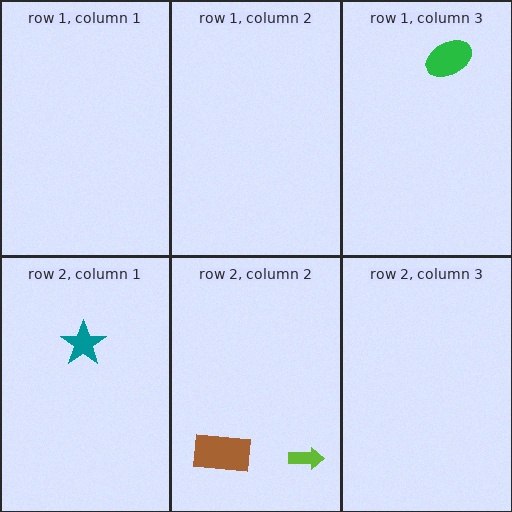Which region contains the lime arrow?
The row 2, column 2 region.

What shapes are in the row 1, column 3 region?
The green ellipse.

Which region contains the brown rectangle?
The row 2, column 2 region.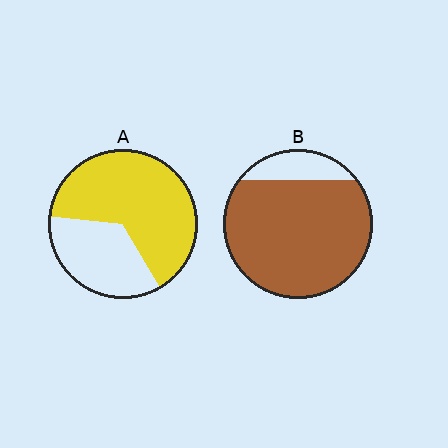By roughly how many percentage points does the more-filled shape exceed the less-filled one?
By roughly 20 percentage points (B over A).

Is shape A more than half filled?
Yes.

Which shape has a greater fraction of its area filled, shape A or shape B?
Shape B.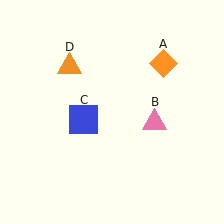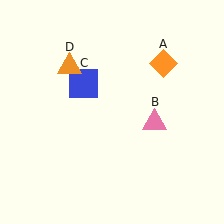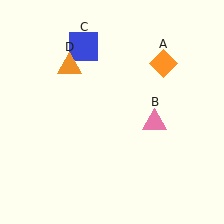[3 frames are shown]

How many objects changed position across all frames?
1 object changed position: blue square (object C).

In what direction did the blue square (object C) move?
The blue square (object C) moved up.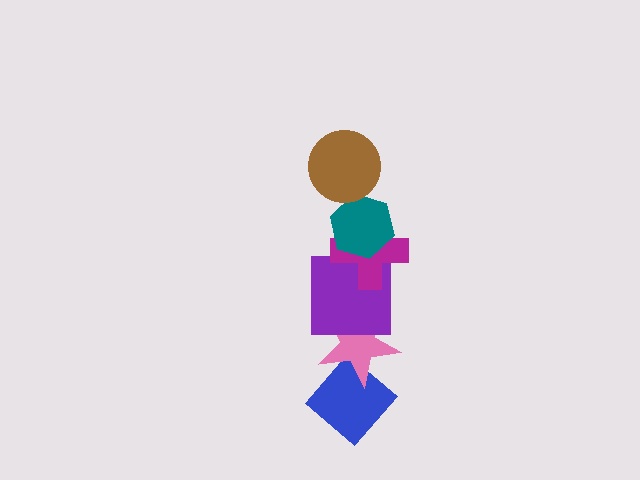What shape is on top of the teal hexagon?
The brown circle is on top of the teal hexagon.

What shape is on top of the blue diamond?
The pink star is on top of the blue diamond.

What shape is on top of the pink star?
The purple square is on top of the pink star.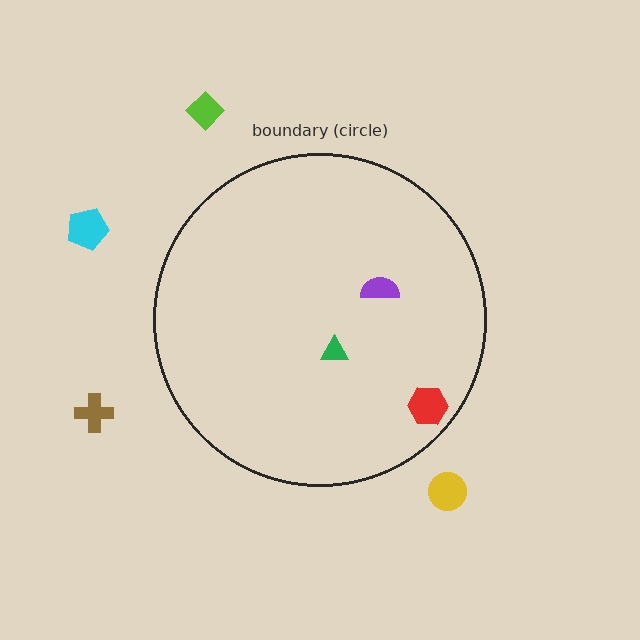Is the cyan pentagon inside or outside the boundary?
Outside.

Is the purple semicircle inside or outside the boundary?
Inside.